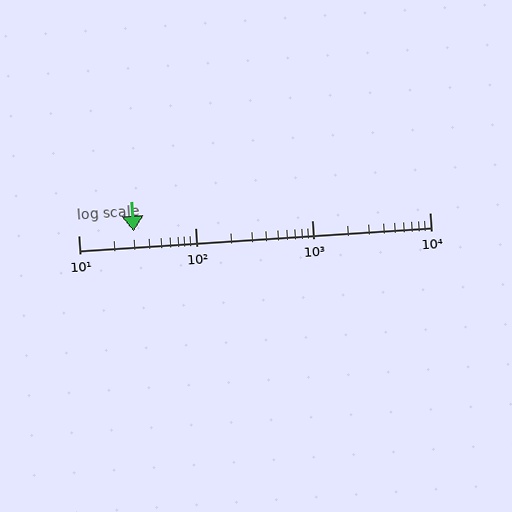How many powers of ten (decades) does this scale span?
The scale spans 3 decades, from 10 to 10000.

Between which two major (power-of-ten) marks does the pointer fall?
The pointer is between 10 and 100.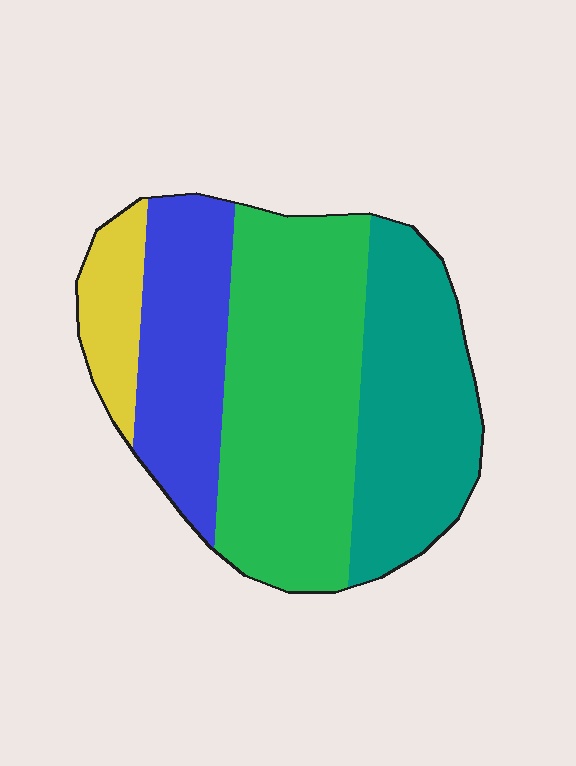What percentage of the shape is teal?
Teal takes up between a quarter and a half of the shape.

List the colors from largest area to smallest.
From largest to smallest: green, teal, blue, yellow.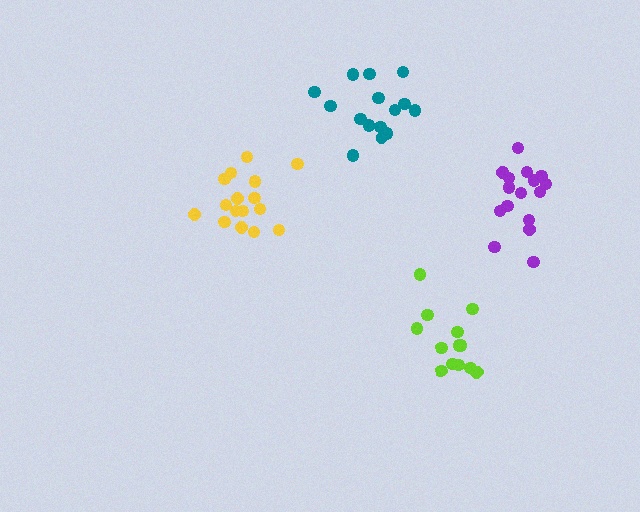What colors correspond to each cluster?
The clusters are colored: lime, yellow, purple, teal.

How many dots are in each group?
Group 1: 13 dots, Group 2: 16 dots, Group 3: 17 dots, Group 4: 16 dots (62 total).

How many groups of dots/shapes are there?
There are 4 groups.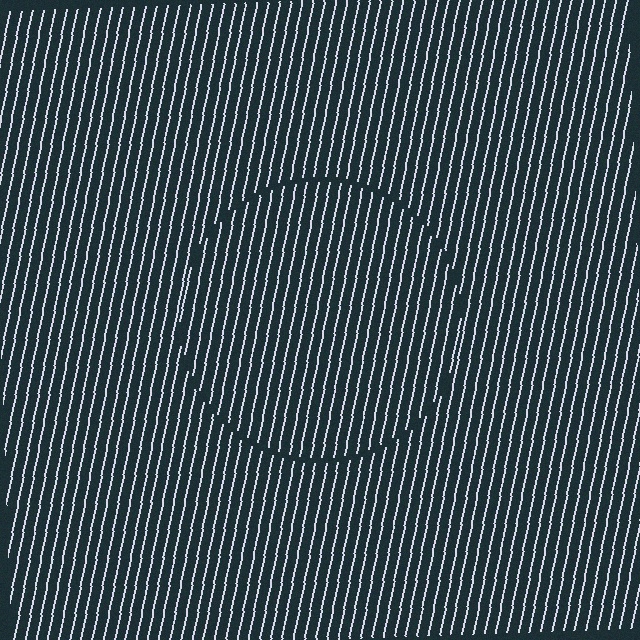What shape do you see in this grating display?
An illusory circle. The interior of the shape contains the same grating, shifted by half a period — the contour is defined by the phase discontinuity where line-ends from the inner and outer gratings abut.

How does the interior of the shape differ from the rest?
The interior of the shape contains the same grating, shifted by half a period — the contour is defined by the phase discontinuity where line-ends from the inner and outer gratings abut.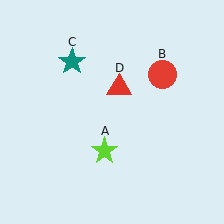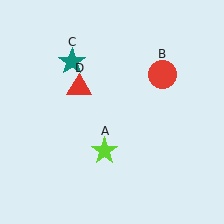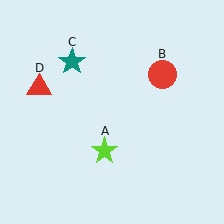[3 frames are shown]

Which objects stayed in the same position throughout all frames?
Lime star (object A) and red circle (object B) and teal star (object C) remained stationary.